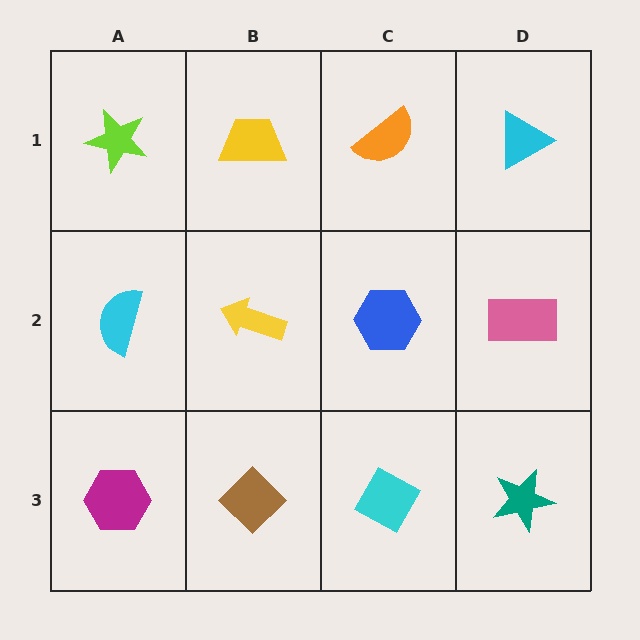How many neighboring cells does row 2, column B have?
4.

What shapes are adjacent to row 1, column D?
A pink rectangle (row 2, column D), an orange semicircle (row 1, column C).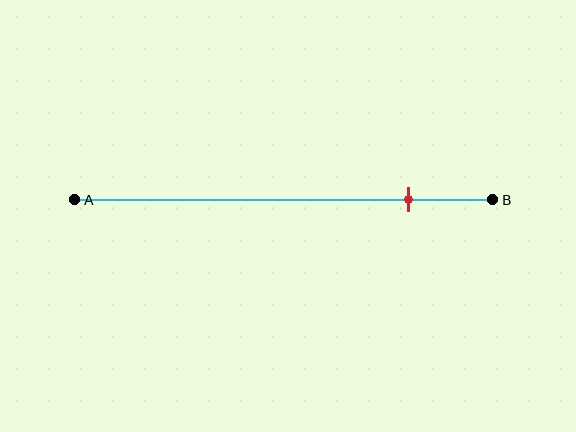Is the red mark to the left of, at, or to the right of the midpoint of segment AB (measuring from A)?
The red mark is to the right of the midpoint of segment AB.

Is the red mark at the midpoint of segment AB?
No, the mark is at about 80% from A, not at the 50% midpoint.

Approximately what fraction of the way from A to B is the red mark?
The red mark is approximately 80% of the way from A to B.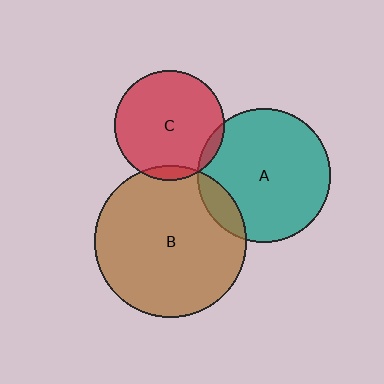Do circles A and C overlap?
Yes.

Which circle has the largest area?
Circle B (brown).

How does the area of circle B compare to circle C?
Approximately 1.9 times.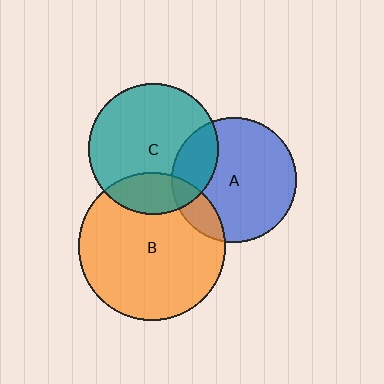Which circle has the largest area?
Circle B (orange).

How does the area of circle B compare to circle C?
Approximately 1.3 times.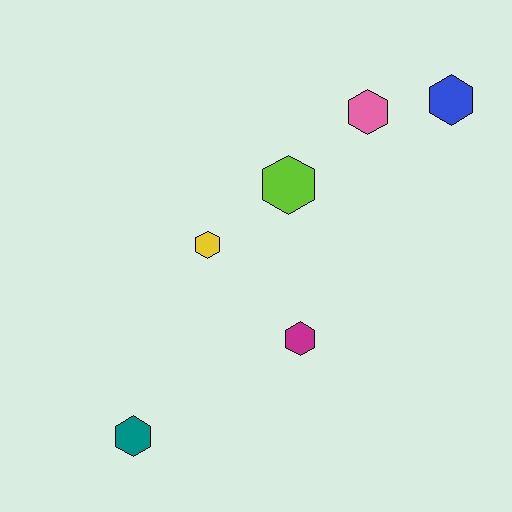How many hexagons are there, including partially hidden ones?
There are 6 hexagons.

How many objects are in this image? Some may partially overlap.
There are 6 objects.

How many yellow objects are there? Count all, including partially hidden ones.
There is 1 yellow object.